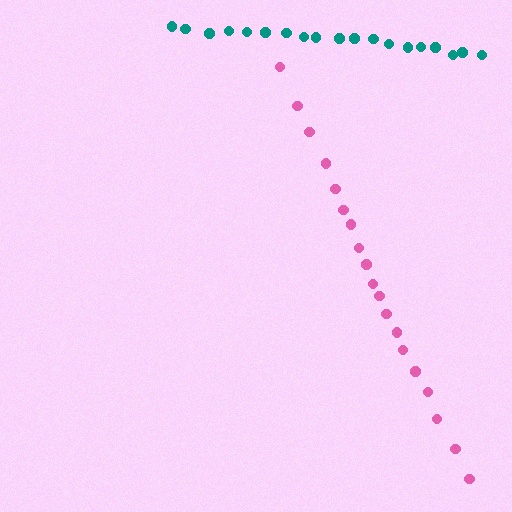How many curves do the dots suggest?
There are 2 distinct paths.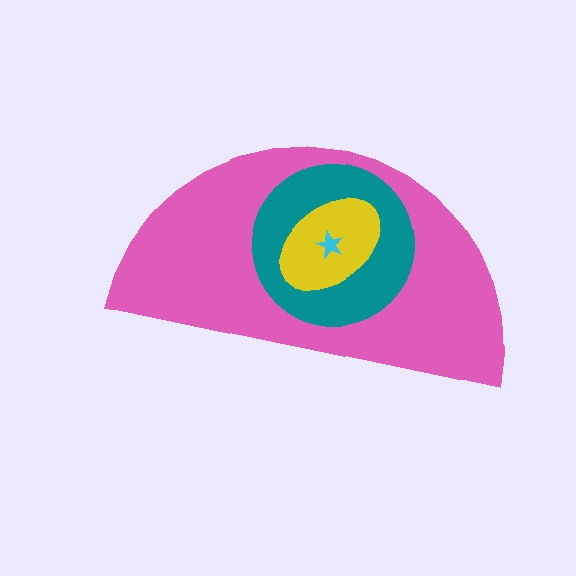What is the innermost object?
The cyan star.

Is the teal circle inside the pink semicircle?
Yes.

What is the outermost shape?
The pink semicircle.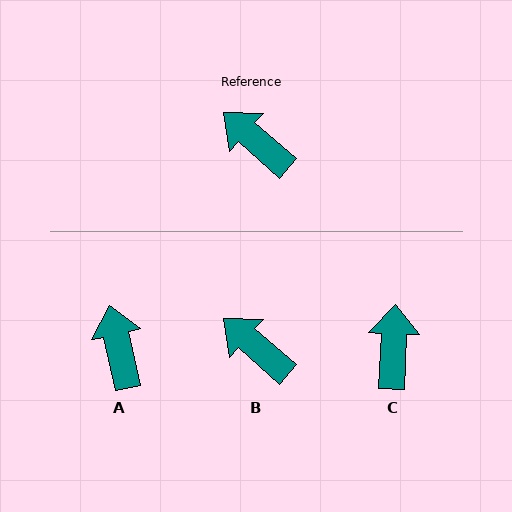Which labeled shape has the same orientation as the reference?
B.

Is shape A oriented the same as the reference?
No, it is off by about 36 degrees.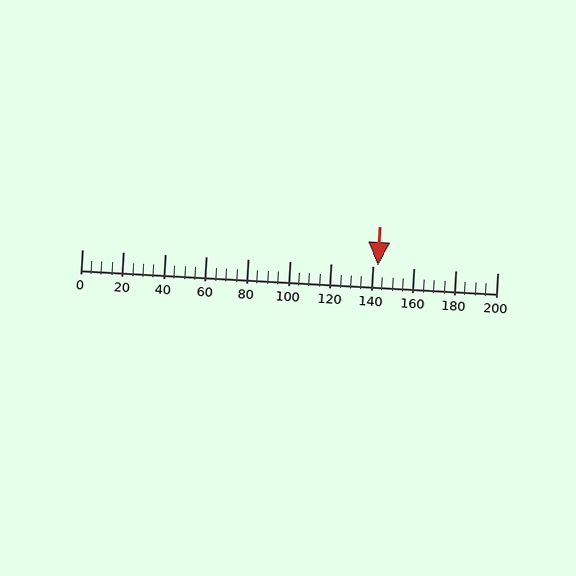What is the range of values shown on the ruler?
The ruler shows values from 0 to 200.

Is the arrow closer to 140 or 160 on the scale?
The arrow is closer to 140.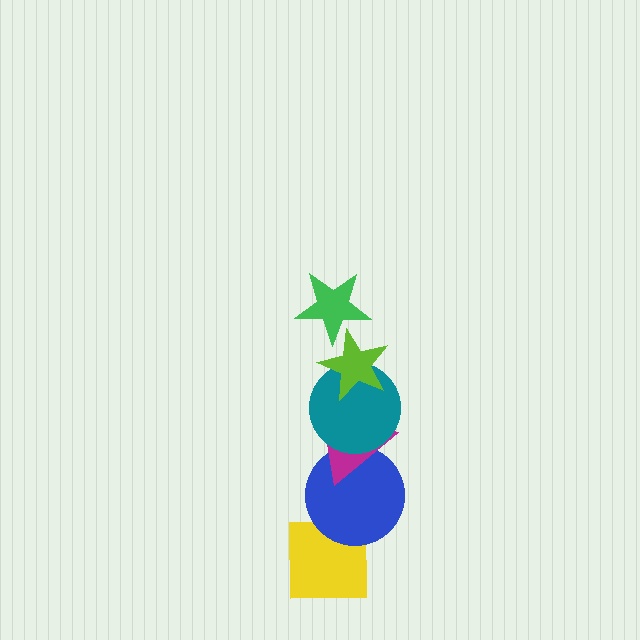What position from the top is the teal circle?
The teal circle is 3rd from the top.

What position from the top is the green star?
The green star is 1st from the top.